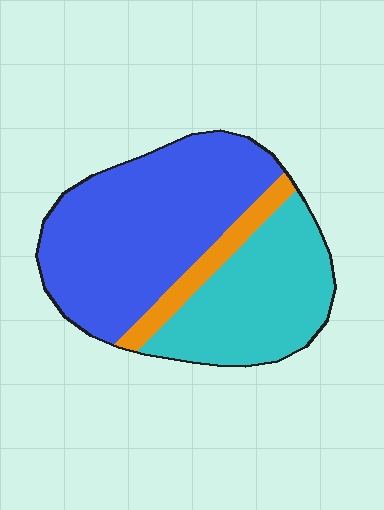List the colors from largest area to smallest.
From largest to smallest: blue, cyan, orange.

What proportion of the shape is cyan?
Cyan takes up between a third and a half of the shape.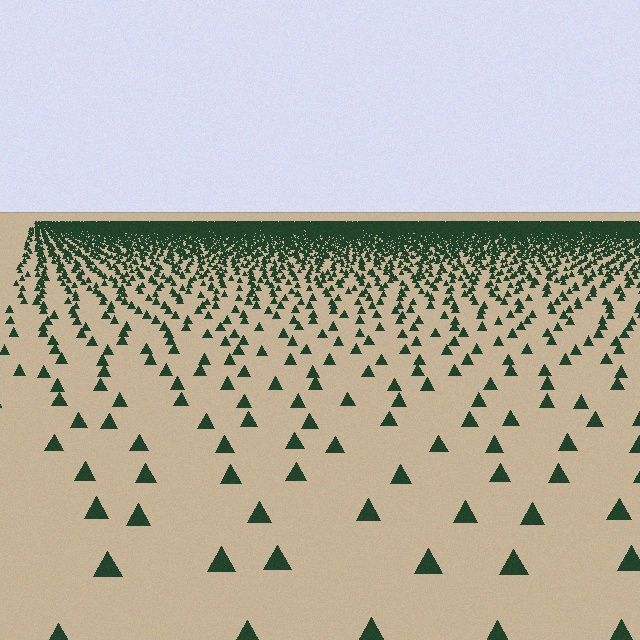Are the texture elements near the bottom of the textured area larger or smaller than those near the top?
Larger. Near the bottom, elements are closer to the viewer and appear at a bigger on-screen size.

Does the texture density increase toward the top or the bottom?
Density increases toward the top.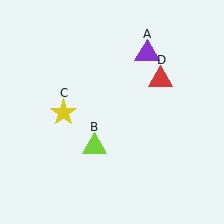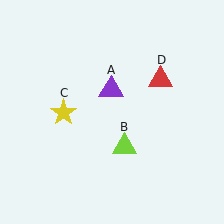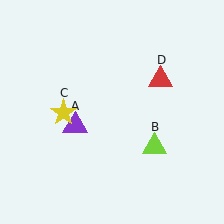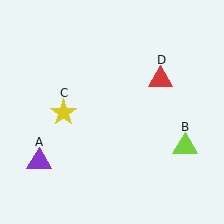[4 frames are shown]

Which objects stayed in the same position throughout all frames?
Yellow star (object C) and red triangle (object D) remained stationary.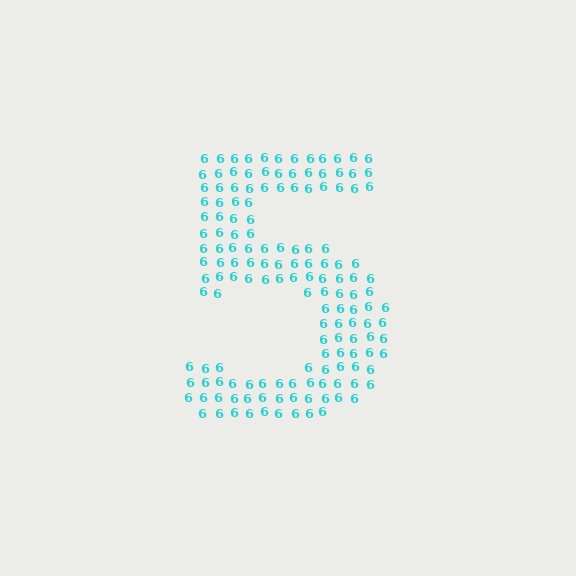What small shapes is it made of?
It is made of small digit 6's.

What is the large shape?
The large shape is the digit 5.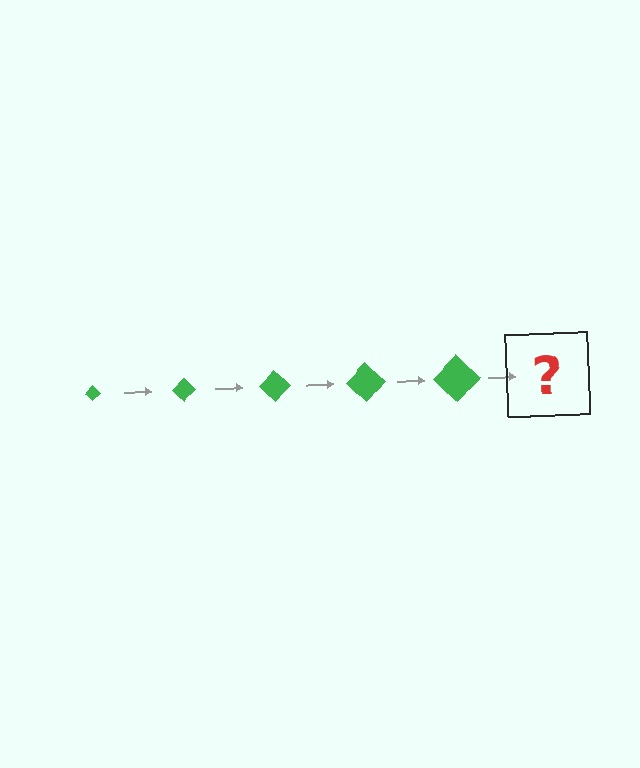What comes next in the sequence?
The next element should be a green diamond, larger than the previous one.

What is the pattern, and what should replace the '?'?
The pattern is that the diamond gets progressively larger each step. The '?' should be a green diamond, larger than the previous one.